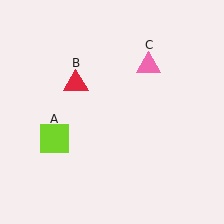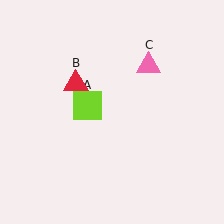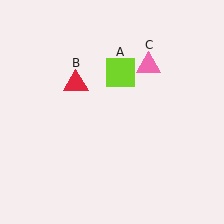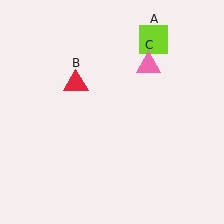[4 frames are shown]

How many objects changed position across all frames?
1 object changed position: lime square (object A).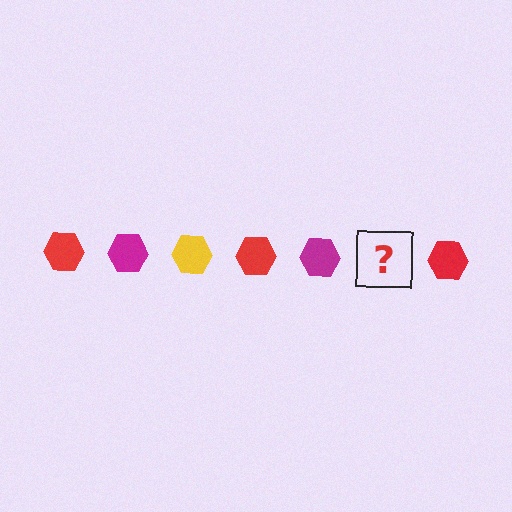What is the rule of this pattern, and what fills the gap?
The rule is that the pattern cycles through red, magenta, yellow hexagons. The gap should be filled with a yellow hexagon.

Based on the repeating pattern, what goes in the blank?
The blank should be a yellow hexagon.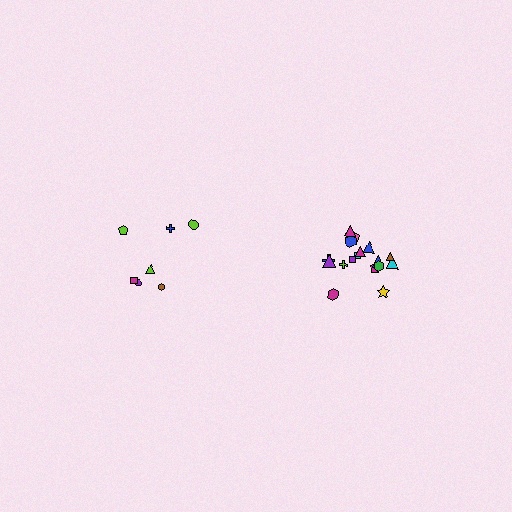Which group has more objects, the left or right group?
The right group.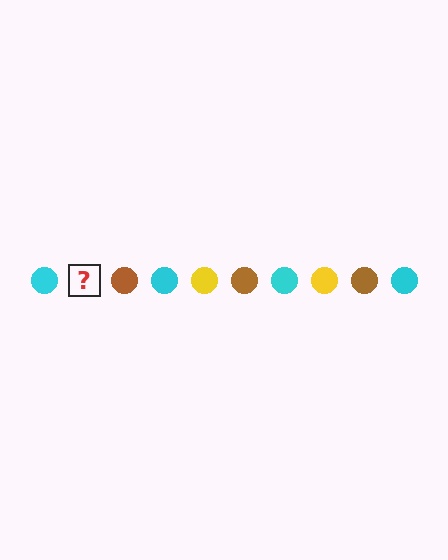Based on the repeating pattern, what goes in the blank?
The blank should be a yellow circle.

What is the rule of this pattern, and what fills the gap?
The rule is that the pattern cycles through cyan, yellow, brown circles. The gap should be filled with a yellow circle.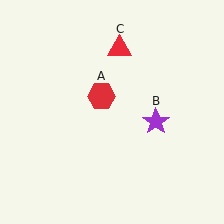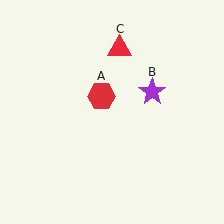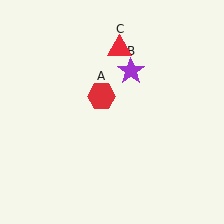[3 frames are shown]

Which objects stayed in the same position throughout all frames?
Red hexagon (object A) and red triangle (object C) remained stationary.